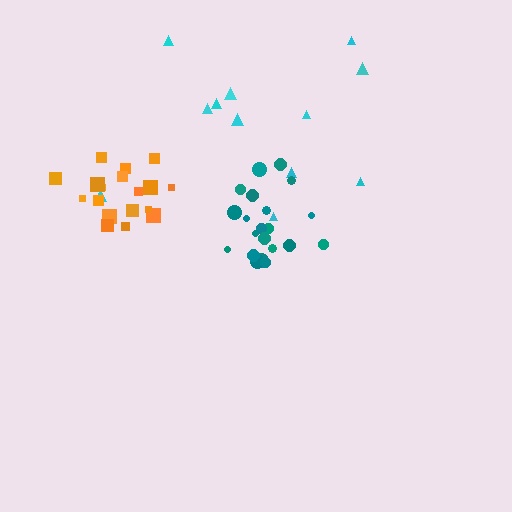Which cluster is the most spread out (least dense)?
Cyan.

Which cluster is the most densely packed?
Orange.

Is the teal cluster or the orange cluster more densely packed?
Orange.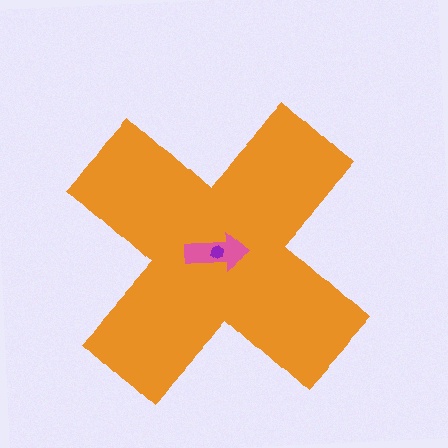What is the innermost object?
The purple hexagon.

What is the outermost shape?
The orange cross.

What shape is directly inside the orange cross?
The pink arrow.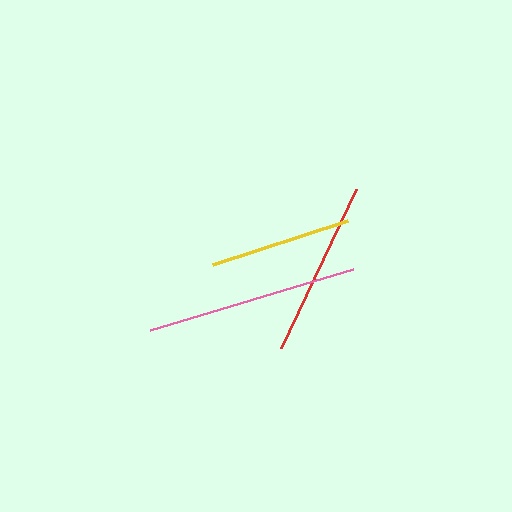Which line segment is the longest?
The pink line is the longest at approximately 213 pixels.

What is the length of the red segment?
The red segment is approximately 175 pixels long.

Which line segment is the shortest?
The yellow line is the shortest at approximately 142 pixels.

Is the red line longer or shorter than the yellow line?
The red line is longer than the yellow line.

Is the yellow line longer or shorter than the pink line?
The pink line is longer than the yellow line.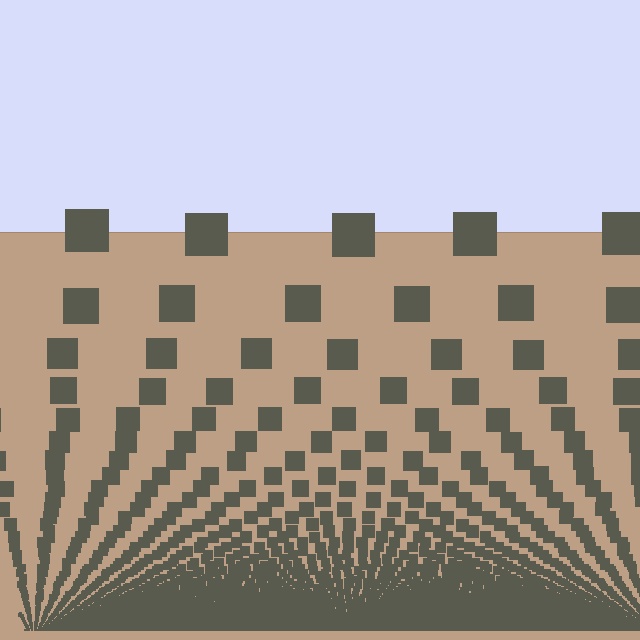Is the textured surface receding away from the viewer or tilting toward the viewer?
The surface appears to tilt toward the viewer. Texture elements get larger and sparser toward the top.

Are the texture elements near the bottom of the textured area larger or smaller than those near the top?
Smaller. The gradient is inverted — elements near the bottom are smaller and denser.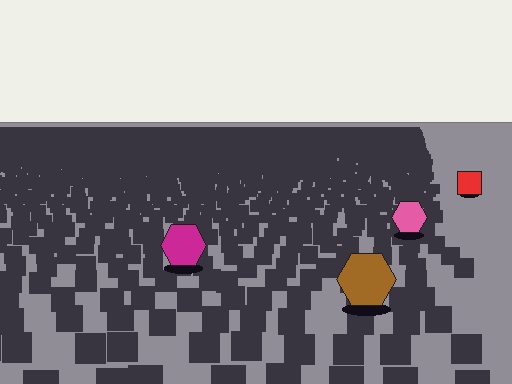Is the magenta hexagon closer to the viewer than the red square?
Yes. The magenta hexagon is closer — you can tell from the texture gradient: the ground texture is coarser near it.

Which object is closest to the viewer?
The brown hexagon is closest. The texture marks near it are larger and more spread out.